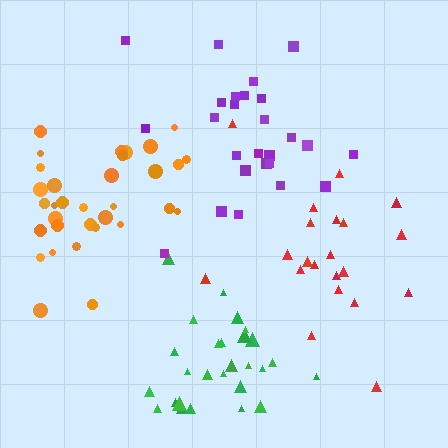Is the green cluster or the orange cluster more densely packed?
Green.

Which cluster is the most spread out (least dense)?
Purple.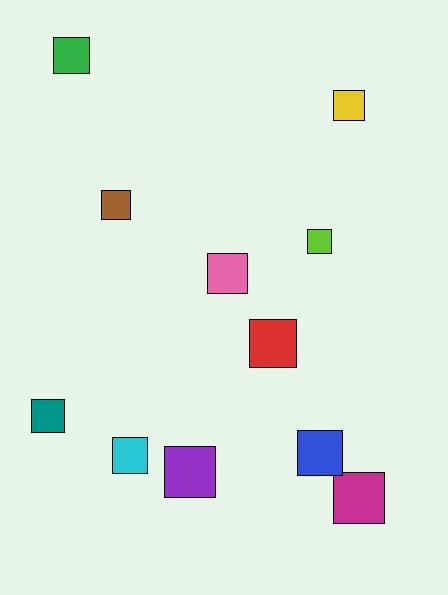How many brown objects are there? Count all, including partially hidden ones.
There is 1 brown object.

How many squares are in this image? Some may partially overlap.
There are 11 squares.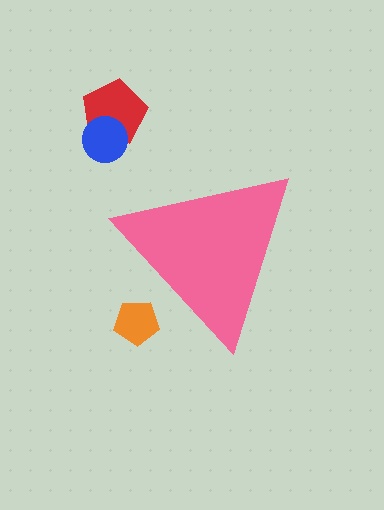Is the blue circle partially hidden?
No, the blue circle is fully visible.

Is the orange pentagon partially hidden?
Yes, the orange pentagon is partially hidden behind the pink triangle.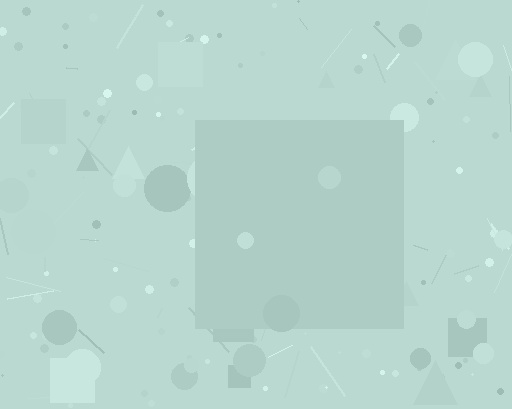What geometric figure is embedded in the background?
A square is embedded in the background.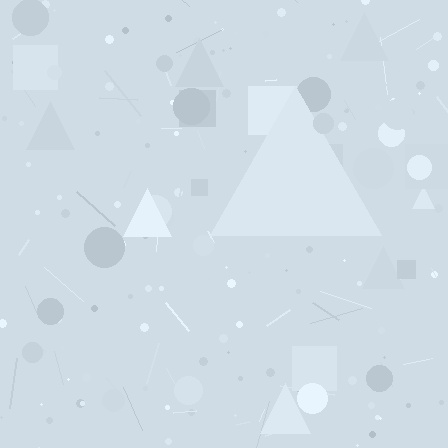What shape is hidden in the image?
A triangle is hidden in the image.